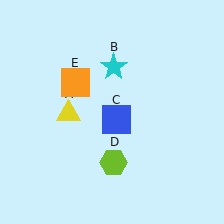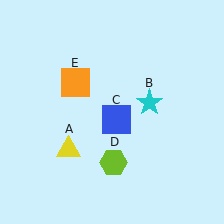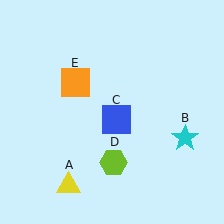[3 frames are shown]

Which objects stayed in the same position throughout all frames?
Blue square (object C) and lime hexagon (object D) and orange square (object E) remained stationary.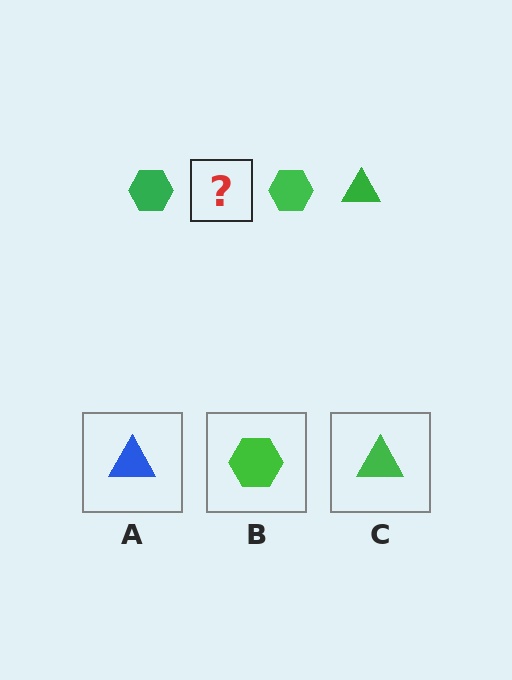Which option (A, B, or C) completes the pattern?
C.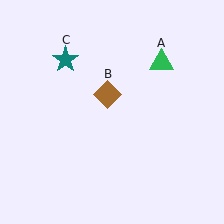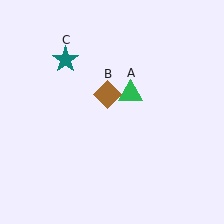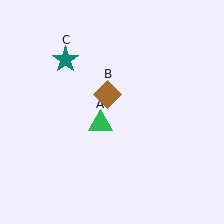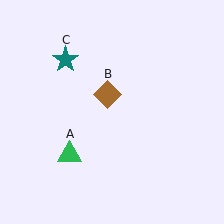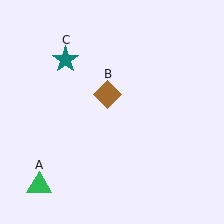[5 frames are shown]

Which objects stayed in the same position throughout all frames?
Brown diamond (object B) and teal star (object C) remained stationary.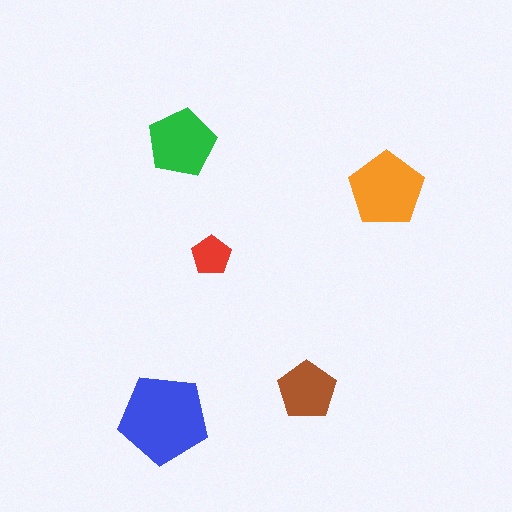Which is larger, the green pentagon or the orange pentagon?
The orange one.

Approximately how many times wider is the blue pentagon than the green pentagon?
About 1.5 times wider.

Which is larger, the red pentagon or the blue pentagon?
The blue one.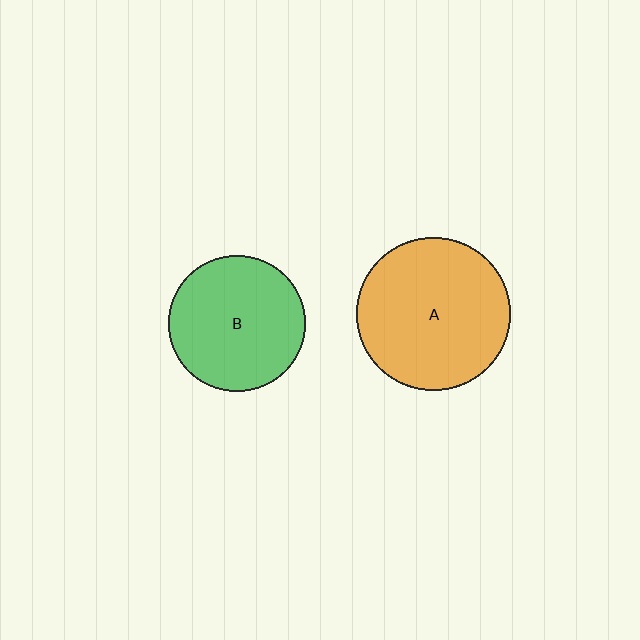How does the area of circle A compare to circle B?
Approximately 1.3 times.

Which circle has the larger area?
Circle A (orange).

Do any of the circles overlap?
No, none of the circles overlap.